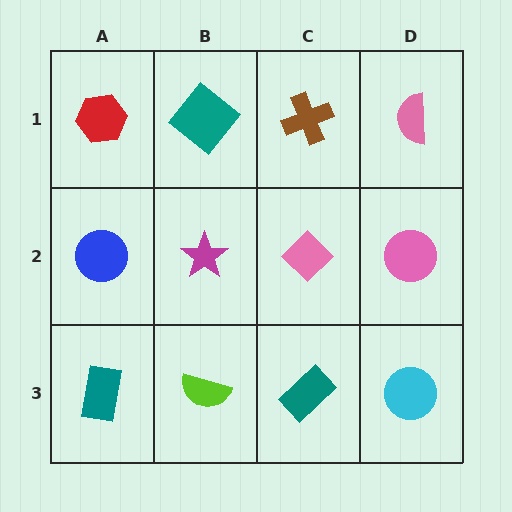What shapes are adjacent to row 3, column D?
A pink circle (row 2, column D), a teal rectangle (row 3, column C).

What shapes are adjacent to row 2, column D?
A pink semicircle (row 1, column D), a cyan circle (row 3, column D), a pink diamond (row 2, column C).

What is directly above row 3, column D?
A pink circle.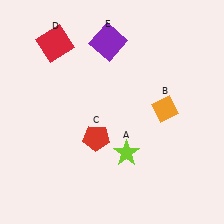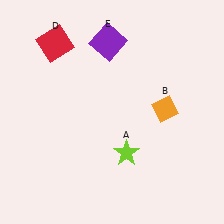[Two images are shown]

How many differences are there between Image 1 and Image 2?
There is 1 difference between the two images.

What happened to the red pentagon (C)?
The red pentagon (C) was removed in Image 2. It was in the bottom-left area of Image 1.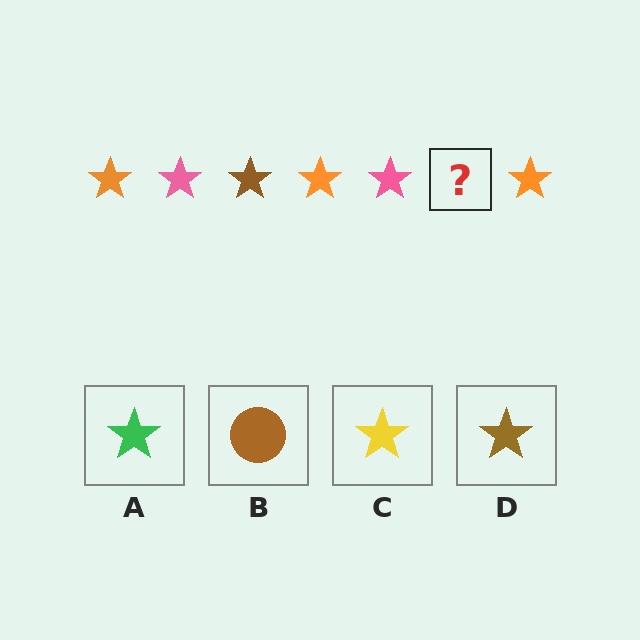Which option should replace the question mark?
Option D.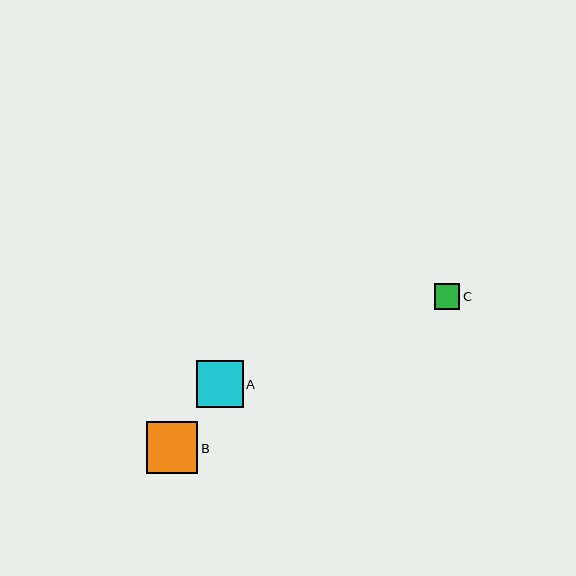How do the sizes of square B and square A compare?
Square B and square A are approximately the same size.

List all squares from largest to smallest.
From largest to smallest: B, A, C.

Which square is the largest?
Square B is the largest with a size of approximately 52 pixels.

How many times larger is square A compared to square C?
Square A is approximately 1.9 times the size of square C.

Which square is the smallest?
Square C is the smallest with a size of approximately 25 pixels.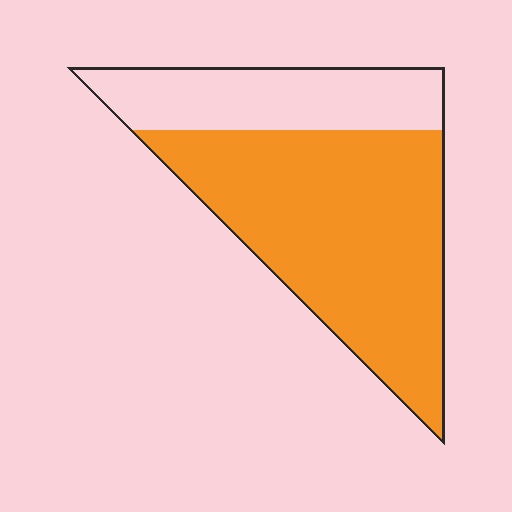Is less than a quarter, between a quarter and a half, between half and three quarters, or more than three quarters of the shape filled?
Between half and three quarters.